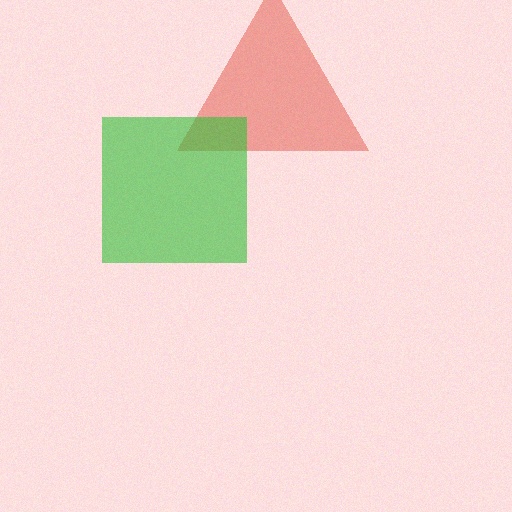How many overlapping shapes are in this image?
There are 2 overlapping shapes in the image.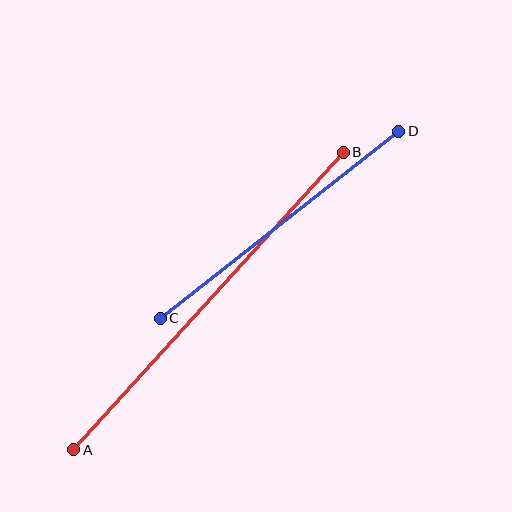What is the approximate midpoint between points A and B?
The midpoint is at approximately (208, 301) pixels.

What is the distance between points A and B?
The distance is approximately 401 pixels.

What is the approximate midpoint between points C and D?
The midpoint is at approximately (279, 225) pixels.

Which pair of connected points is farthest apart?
Points A and B are farthest apart.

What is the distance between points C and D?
The distance is approximately 303 pixels.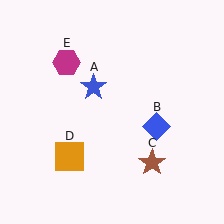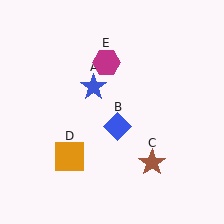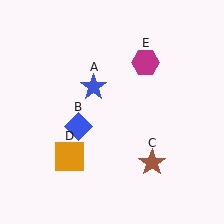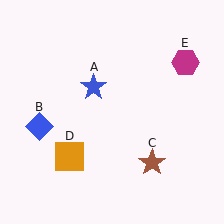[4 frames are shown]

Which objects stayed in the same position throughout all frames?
Blue star (object A) and brown star (object C) and orange square (object D) remained stationary.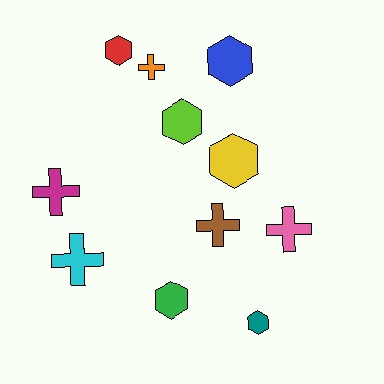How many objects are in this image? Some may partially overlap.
There are 11 objects.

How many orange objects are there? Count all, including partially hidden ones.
There is 1 orange object.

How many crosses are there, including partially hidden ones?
There are 5 crosses.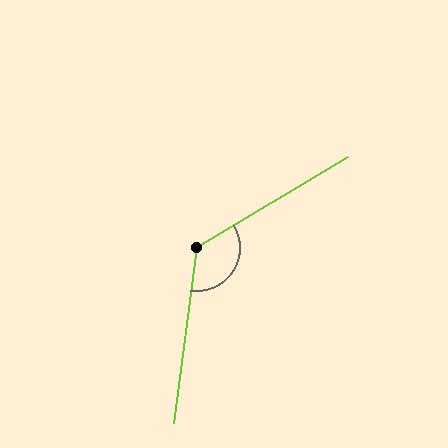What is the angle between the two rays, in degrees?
Approximately 128 degrees.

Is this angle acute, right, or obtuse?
It is obtuse.